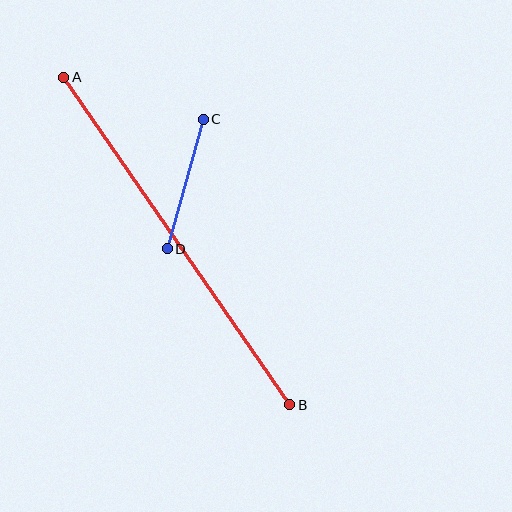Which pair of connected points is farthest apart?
Points A and B are farthest apart.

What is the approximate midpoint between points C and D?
The midpoint is at approximately (185, 184) pixels.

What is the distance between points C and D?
The distance is approximately 134 pixels.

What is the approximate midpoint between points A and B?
The midpoint is at approximately (177, 241) pixels.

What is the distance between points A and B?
The distance is approximately 398 pixels.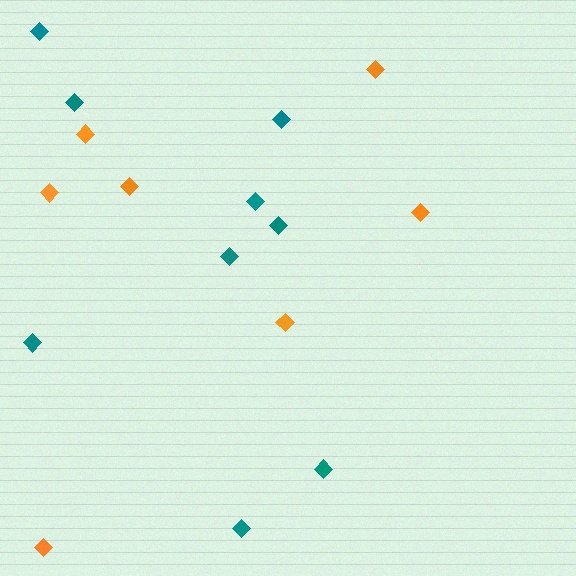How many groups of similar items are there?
There are 2 groups: one group of teal diamonds (9) and one group of orange diamonds (7).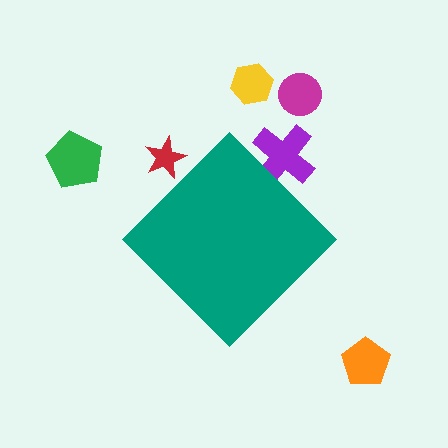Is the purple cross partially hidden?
Yes, the purple cross is partially hidden behind the teal diamond.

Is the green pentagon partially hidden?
No, the green pentagon is fully visible.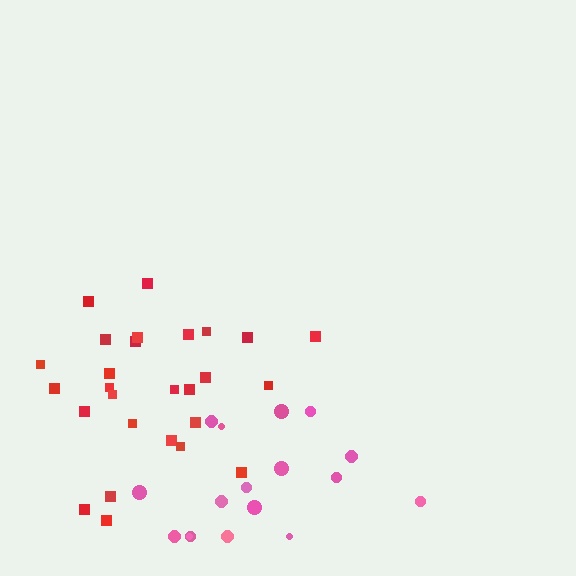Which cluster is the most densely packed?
Red.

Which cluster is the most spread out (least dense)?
Pink.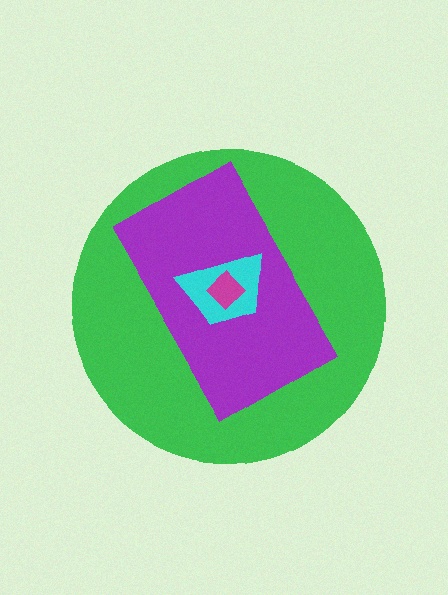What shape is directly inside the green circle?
The purple rectangle.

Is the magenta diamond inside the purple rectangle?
Yes.